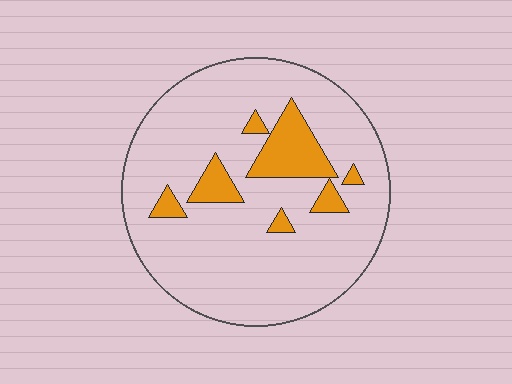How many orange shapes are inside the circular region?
7.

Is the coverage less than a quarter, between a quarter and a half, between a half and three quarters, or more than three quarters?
Less than a quarter.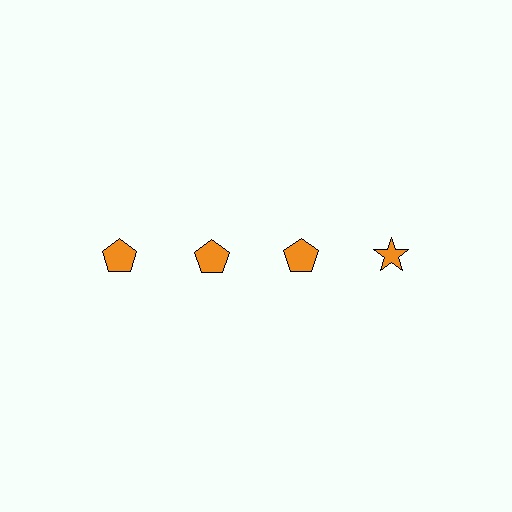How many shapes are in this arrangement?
There are 4 shapes arranged in a grid pattern.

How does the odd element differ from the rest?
It has a different shape: star instead of pentagon.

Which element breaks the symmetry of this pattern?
The orange star in the top row, second from right column breaks the symmetry. All other shapes are orange pentagons.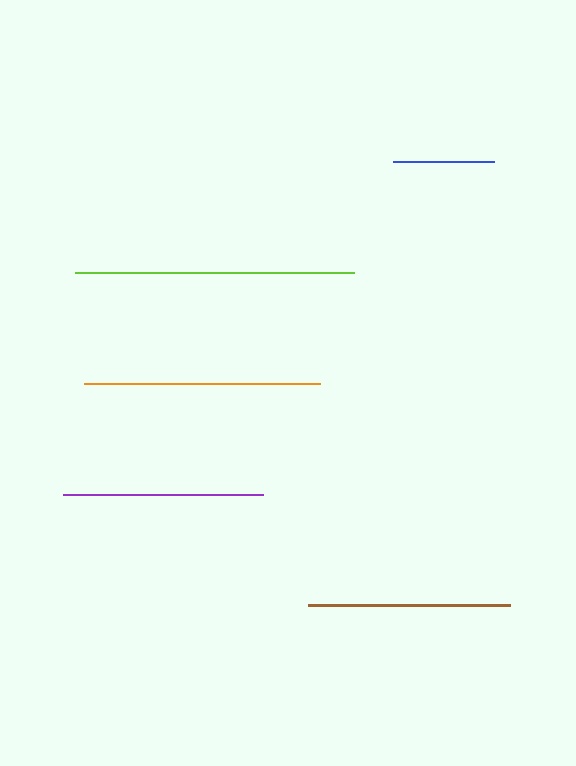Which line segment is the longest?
The lime line is the longest at approximately 278 pixels.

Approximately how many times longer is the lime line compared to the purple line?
The lime line is approximately 1.4 times the length of the purple line.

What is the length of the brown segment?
The brown segment is approximately 202 pixels long.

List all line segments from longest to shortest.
From longest to shortest: lime, orange, brown, purple, blue.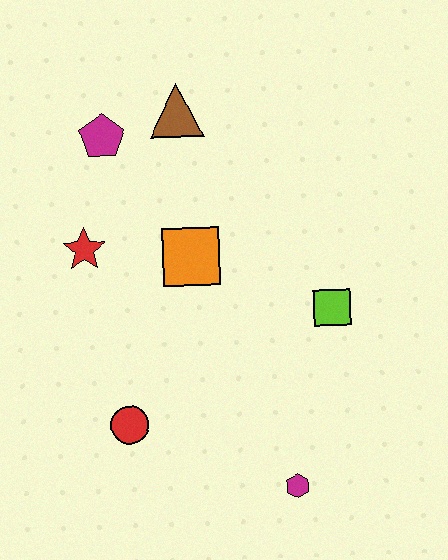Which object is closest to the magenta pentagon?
The brown triangle is closest to the magenta pentagon.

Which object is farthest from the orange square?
The magenta hexagon is farthest from the orange square.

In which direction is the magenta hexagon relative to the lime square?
The magenta hexagon is below the lime square.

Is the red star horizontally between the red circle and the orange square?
No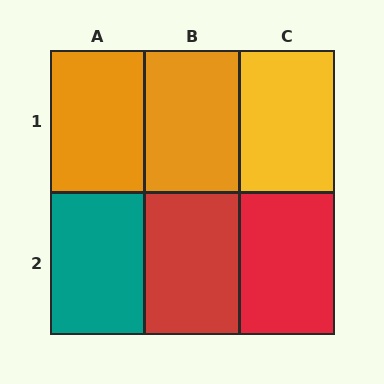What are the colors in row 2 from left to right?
Teal, red, red.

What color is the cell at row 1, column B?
Orange.